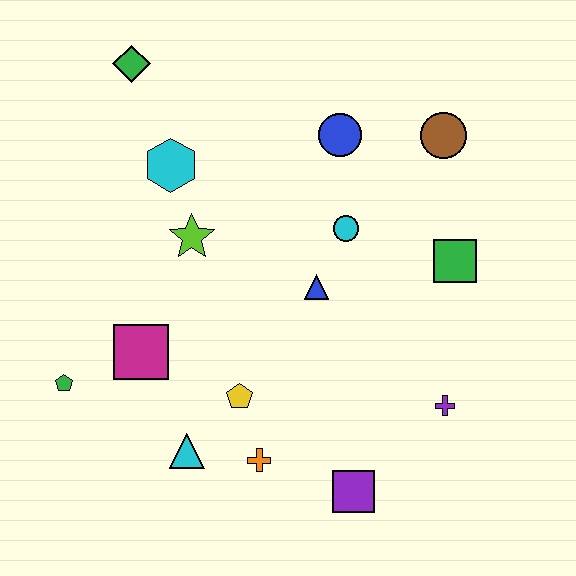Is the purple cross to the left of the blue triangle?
No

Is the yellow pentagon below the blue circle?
Yes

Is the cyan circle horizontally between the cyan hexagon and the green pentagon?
No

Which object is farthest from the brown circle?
The green pentagon is farthest from the brown circle.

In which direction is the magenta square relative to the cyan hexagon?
The magenta square is below the cyan hexagon.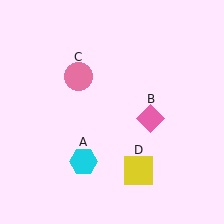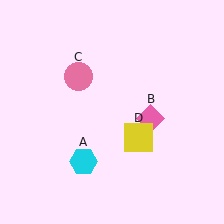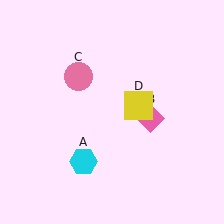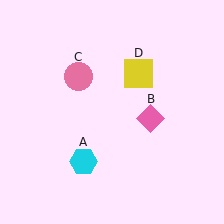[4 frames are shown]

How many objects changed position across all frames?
1 object changed position: yellow square (object D).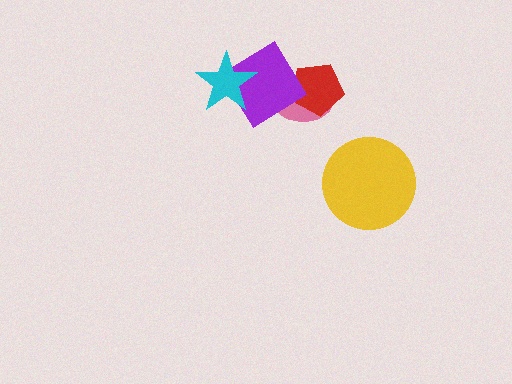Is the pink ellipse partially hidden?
Yes, it is partially covered by another shape.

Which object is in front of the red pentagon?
The purple diamond is in front of the red pentagon.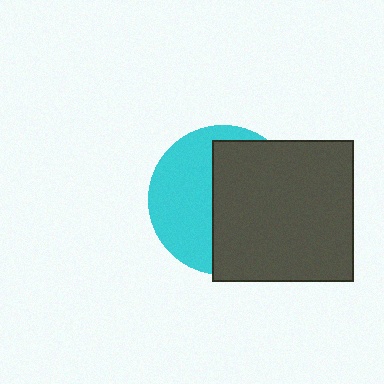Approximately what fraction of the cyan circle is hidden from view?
Roughly 56% of the cyan circle is hidden behind the dark gray square.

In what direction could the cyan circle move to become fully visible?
The cyan circle could move left. That would shift it out from behind the dark gray square entirely.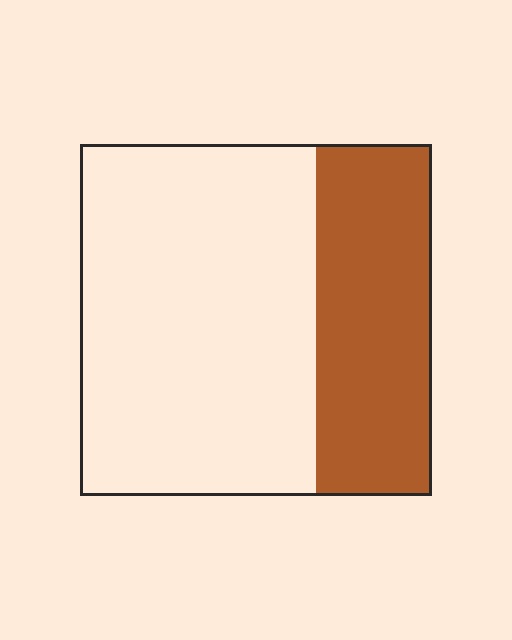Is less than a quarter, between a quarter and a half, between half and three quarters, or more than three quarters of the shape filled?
Between a quarter and a half.